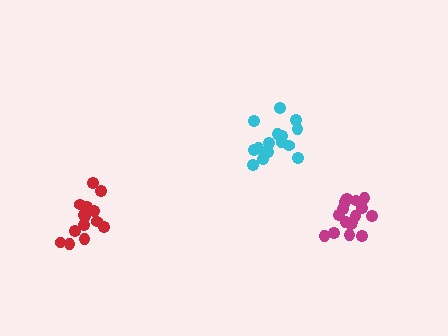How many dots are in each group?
Group 1: 16 dots, Group 2: 15 dots, Group 3: 14 dots (45 total).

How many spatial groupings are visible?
There are 3 spatial groupings.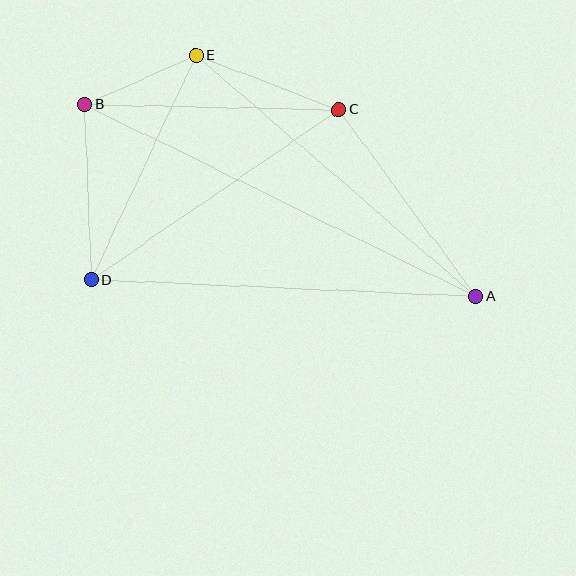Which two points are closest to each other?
Points B and E are closest to each other.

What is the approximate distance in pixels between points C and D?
The distance between C and D is approximately 300 pixels.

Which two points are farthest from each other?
Points A and B are farthest from each other.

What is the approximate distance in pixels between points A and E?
The distance between A and E is approximately 369 pixels.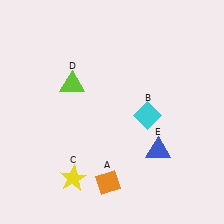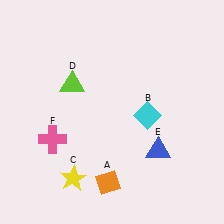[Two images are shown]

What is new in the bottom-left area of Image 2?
A pink cross (F) was added in the bottom-left area of Image 2.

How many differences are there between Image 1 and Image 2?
There is 1 difference between the two images.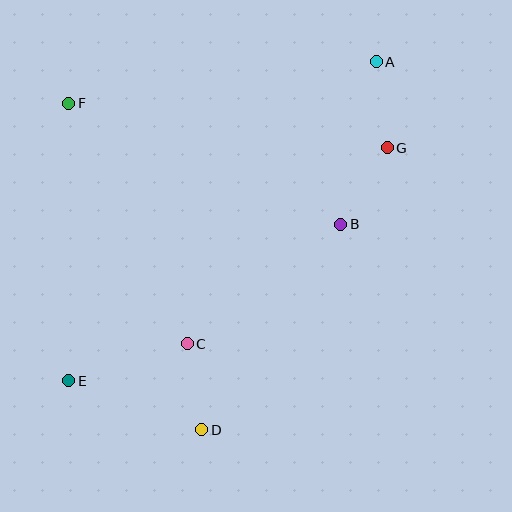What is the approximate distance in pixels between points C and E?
The distance between C and E is approximately 125 pixels.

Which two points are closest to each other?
Points A and G are closest to each other.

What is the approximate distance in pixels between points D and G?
The distance between D and G is approximately 338 pixels.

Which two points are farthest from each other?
Points A and E are farthest from each other.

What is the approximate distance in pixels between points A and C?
The distance between A and C is approximately 339 pixels.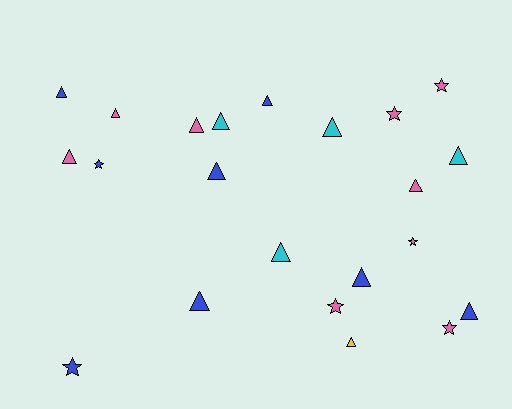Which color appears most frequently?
Pink, with 9 objects.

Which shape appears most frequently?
Triangle, with 15 objects.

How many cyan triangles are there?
There are 4 cyan triangles.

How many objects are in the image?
There are 22 objects.